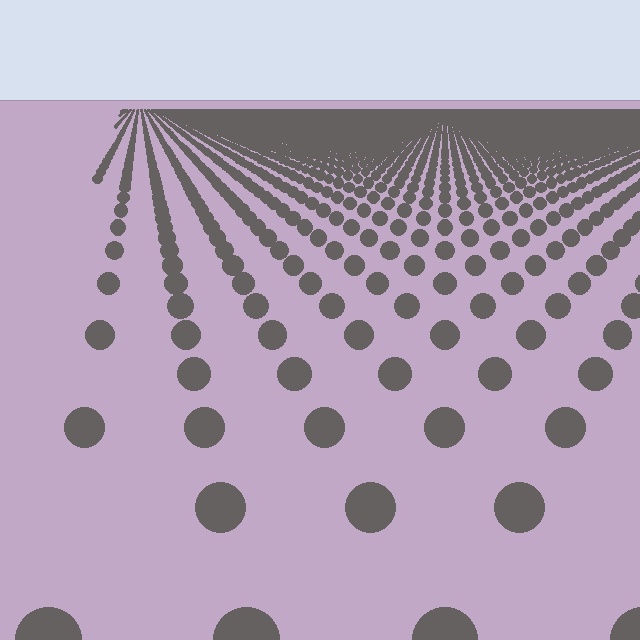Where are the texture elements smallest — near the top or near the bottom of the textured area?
Near the top.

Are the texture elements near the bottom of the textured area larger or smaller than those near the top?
Larger. Near the bottom, elements are closer to the viewer and appear at a bigger on-screen size.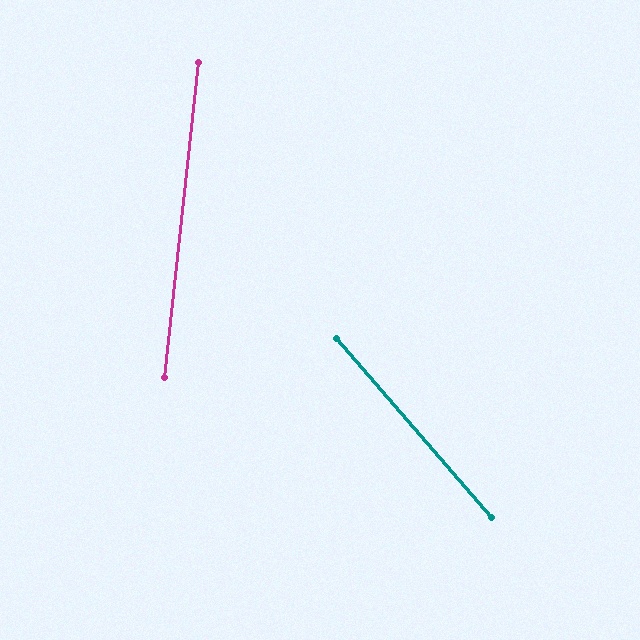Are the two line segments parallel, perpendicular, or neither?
Neither parallel nor perpendicular — they differ by about 47°.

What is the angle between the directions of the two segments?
Approximately 47 degrees.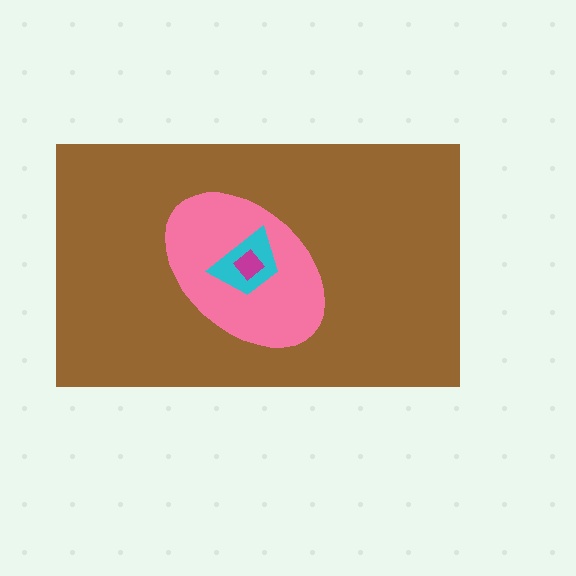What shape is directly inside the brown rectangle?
The pink ellipse.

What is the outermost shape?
The brown rectangle.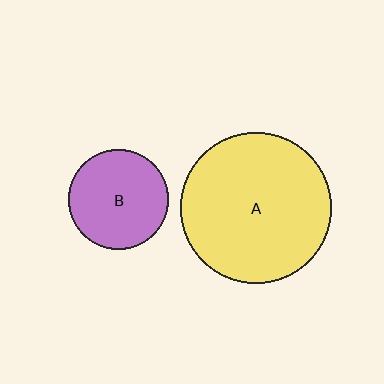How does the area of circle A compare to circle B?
Approximately 2.3 times.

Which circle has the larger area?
Circle A (yellow).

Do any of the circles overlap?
No, none of the circles overlap.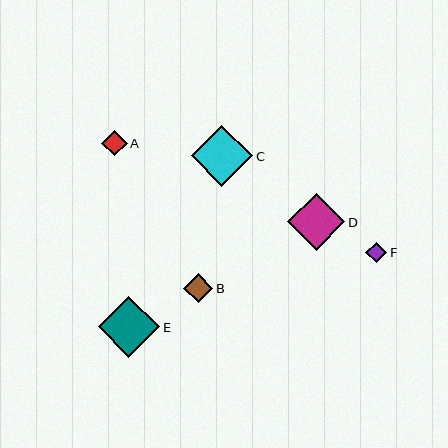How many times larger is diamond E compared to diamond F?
Diamond E is approximately 3.0 times the size of diamond F.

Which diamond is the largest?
Diamond C is the largest with a size of approximately 61 pixels.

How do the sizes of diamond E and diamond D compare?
Diamond E and diamond D are approximately the same size.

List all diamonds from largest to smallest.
From largest to smallest: C, E, D, B, A, F.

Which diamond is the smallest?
Diamond F is the smallest with a size of approximately 21 pixels.